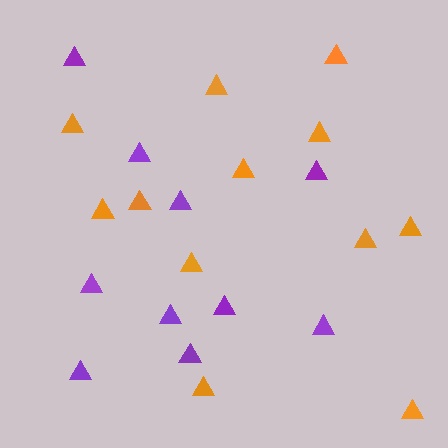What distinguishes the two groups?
There are 2 groups: one group of orange triangles (12) and one group of purple triangles (10).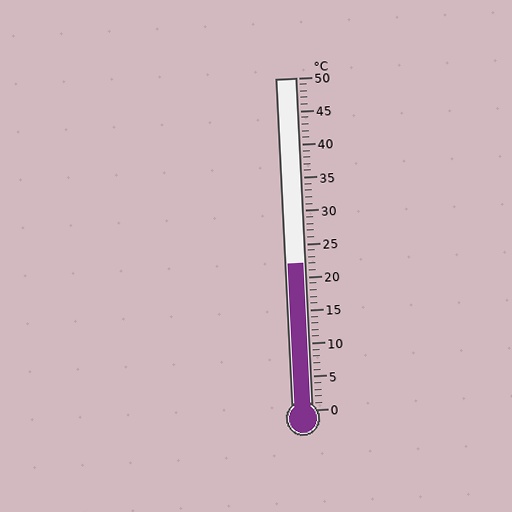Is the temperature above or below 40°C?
The temperature is below 40°C.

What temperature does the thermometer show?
The thermometer shows approximately 22°C.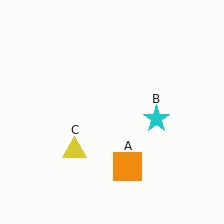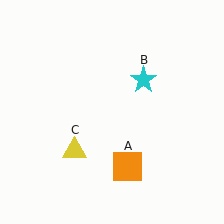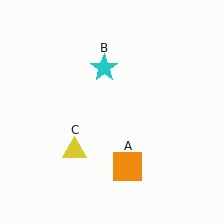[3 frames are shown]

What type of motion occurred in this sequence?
The cyan star (object B) rotated counterclockwise around the center of the scene.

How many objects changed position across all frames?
1 object changed position: cyan star (object B).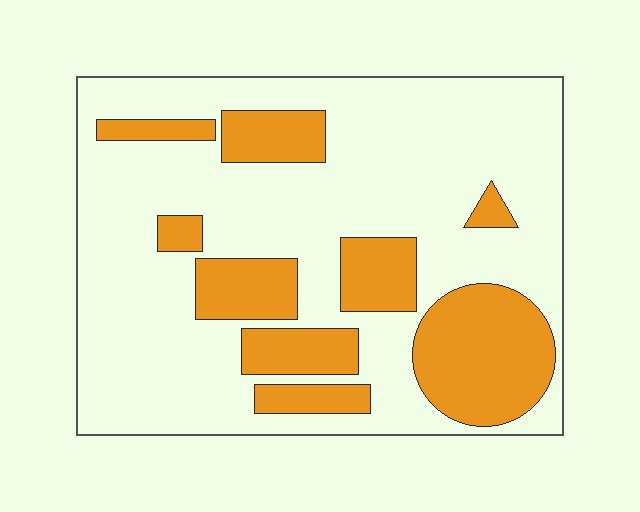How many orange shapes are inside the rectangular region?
9.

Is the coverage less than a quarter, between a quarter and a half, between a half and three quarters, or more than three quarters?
Between a quarter and a half.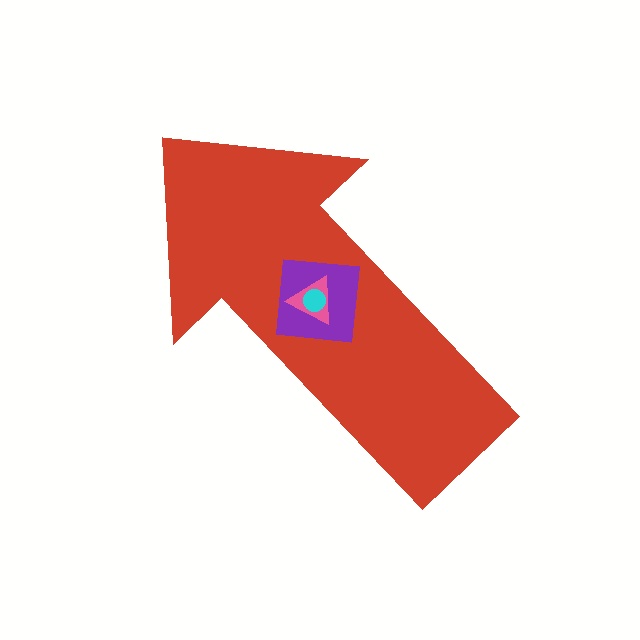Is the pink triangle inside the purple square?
Yes.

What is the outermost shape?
The red arrow.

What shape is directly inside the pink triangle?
The cyan circle.